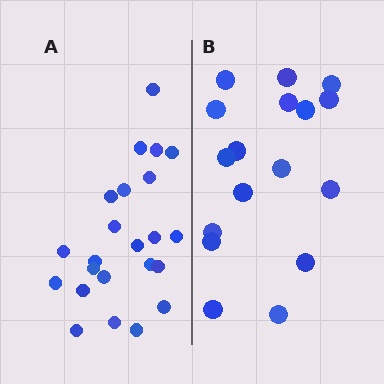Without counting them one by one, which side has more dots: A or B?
Region A (the left region) has more dots.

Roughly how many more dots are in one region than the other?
Region A has about 6 more dots than region B.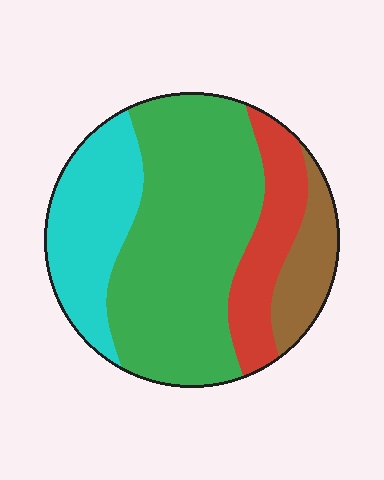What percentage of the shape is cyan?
Cyan covers 22% of the shape.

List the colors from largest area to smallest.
From largest to smallest: green, cyan, red, brown.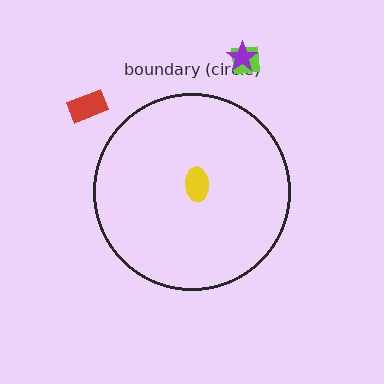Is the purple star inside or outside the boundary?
Outside.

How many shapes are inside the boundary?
1 inside, 3 outside.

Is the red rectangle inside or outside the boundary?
Outside.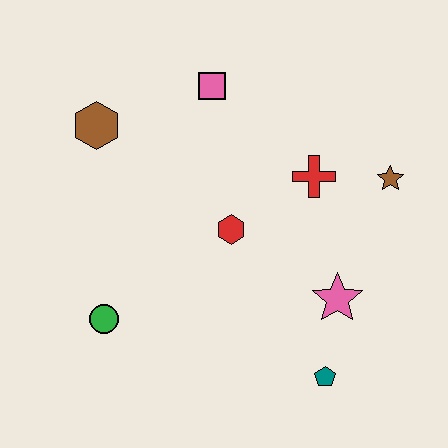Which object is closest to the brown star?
The red cross is closest to the brown star.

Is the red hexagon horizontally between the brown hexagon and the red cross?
Yes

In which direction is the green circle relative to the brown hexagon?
The green circle is below the brown hexagon.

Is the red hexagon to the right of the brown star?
No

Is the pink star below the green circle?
No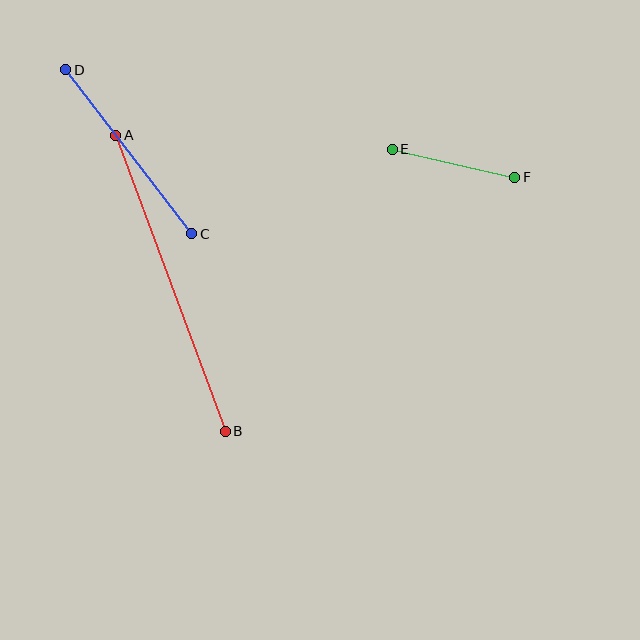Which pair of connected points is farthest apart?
Points A and B are farthest apart.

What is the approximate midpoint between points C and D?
The midpoint is at approximately (129, 152) pixels.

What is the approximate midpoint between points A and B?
The midpoint is at approximately (170, 283) pixels.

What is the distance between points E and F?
The distance is approximately 126 pixels.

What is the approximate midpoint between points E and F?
The midpoint is at approximately (454, 164) pixels.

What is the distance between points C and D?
The distance is approximately 206 pixels.